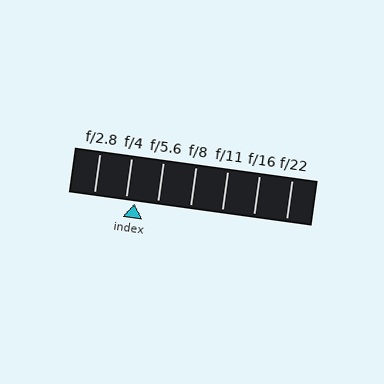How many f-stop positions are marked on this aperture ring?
There are 7 f-stop positions marked.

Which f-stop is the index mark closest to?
The index mark is closest to f/4.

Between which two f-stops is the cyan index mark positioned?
The index mark is between f/4 and f/5.6.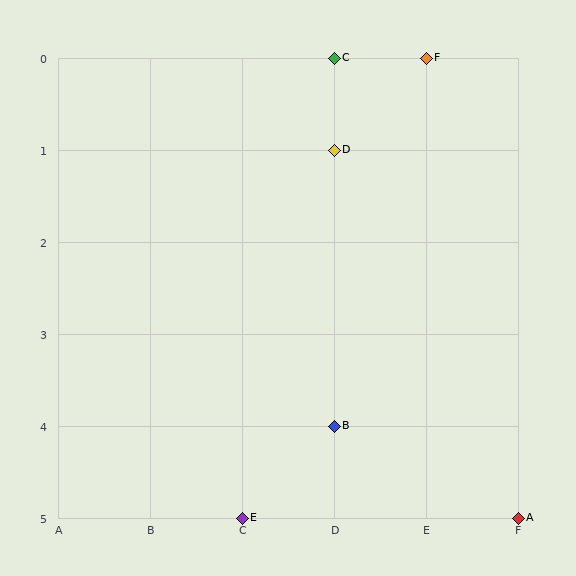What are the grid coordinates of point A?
Point A is at grid coordinates (F, 5).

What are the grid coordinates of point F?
Point F is at grid coordinates (E, 0).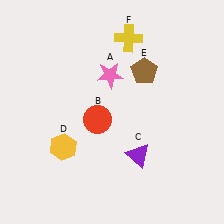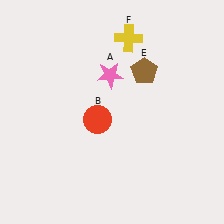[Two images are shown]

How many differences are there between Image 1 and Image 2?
There are 2 differences between the two images.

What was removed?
The yellow hexagon (D), the purple triangle (C) were removed in Image 2.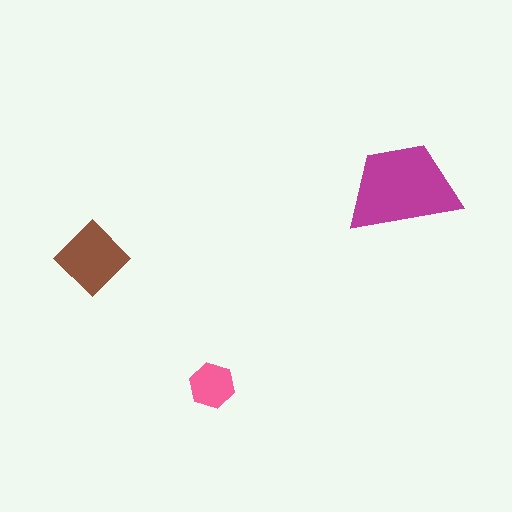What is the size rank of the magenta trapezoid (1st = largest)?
1st.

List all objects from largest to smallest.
The magenta trapezoid, the brown diamond, the pink hexagon.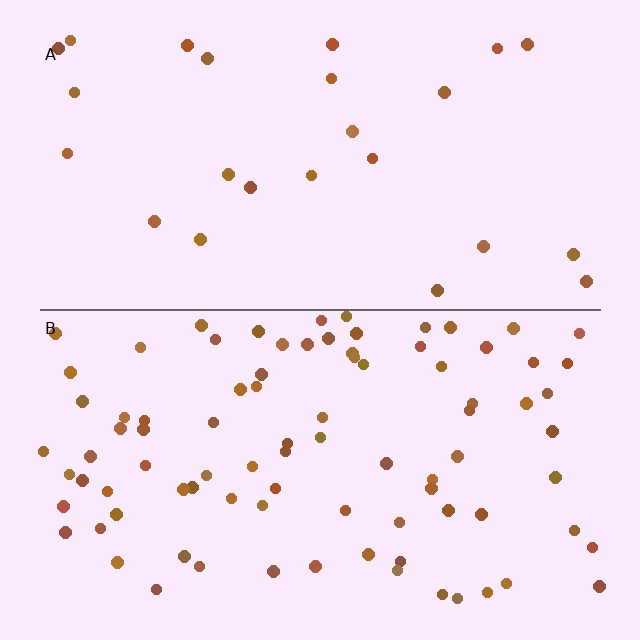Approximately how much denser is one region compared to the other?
Approximately 3.5× — region B over region A.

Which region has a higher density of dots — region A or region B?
B (the bottom).